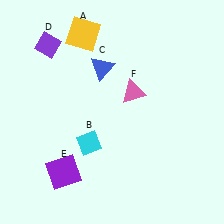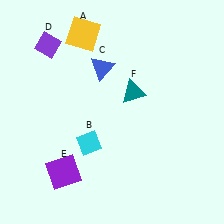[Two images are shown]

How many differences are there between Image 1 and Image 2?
There is 1 difference between the two images.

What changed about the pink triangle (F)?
In Image 1, F is pink. In Image 2, it changed to teal.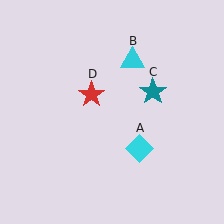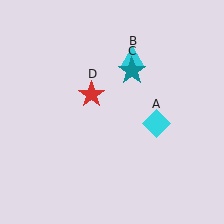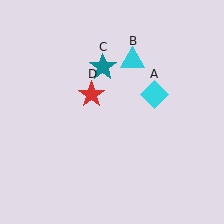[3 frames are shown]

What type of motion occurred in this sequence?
The cyan diamond (object A), teal star (object C) rotated counterclockwise around the center of the scene.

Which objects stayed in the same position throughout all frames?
Cyan triangle (object B) and red star (object D) remained stationary.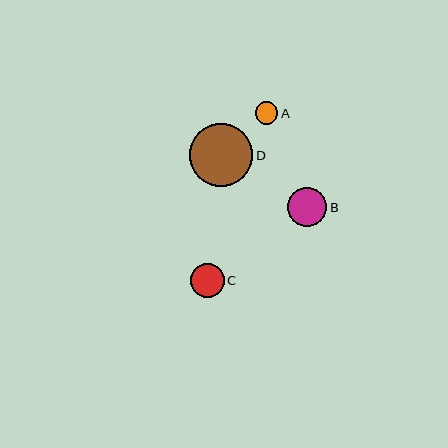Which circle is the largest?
Circle D is the largest with a size of approximately 63 pixels.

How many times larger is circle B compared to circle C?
Circle B is approximately 1.2 times the size of circle C.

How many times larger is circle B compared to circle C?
Circle B is approximately 1.2 times the size of circle C.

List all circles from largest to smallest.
From largest to smallest: D, B, C, A.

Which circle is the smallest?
Circle A is the smallest with a size of approximately 22 pixels.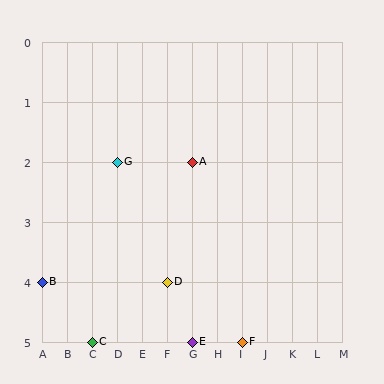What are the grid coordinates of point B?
Point B is at grid coordinates (A, 4).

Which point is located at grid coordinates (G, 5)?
Point E is at (G, 5).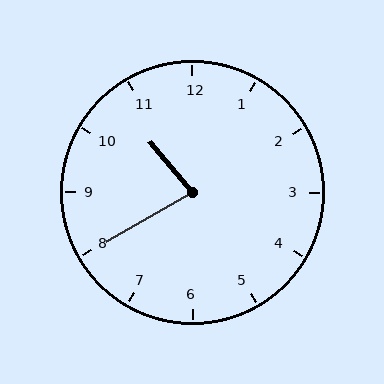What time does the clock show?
10:40.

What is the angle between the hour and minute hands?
Approximately 80 degrees.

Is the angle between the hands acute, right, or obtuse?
It is acute.